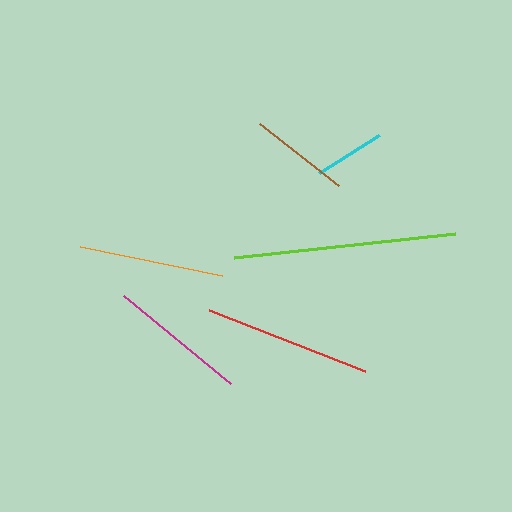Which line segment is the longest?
The lime line is the longest at approximately 221 pixels.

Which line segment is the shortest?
The cyan line is the shortest at approximately 71 pixels.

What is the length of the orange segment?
The orange segment is approximately 146 pixels long.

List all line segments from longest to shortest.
From longest to shortest: lime, red, orange, magenta, brown, cyan.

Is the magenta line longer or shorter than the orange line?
The orange line is longer than the magenta line.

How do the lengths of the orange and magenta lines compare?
The orange and magenta lines are approximately the same length.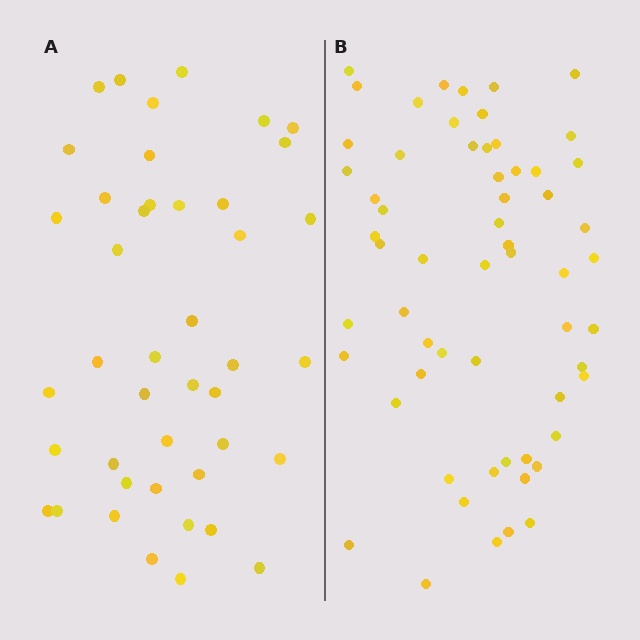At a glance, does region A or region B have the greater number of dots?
Region B (the right region) has more dots.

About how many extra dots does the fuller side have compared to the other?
Region B has approximately 15 more dots than region A.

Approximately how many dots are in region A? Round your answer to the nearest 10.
About 40 dots. (The exact count is 43, which rounds to 40.)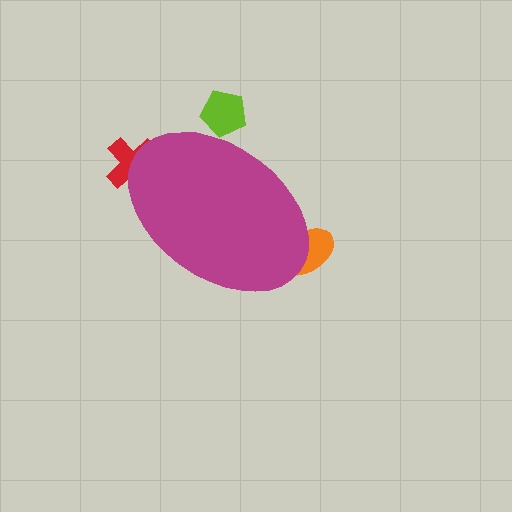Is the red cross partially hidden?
Yes, the red cross is partially hidden behind the magenta ellipse.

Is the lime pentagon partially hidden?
Yes, the lime pentagon is partially hidden behind the magenta ellipse.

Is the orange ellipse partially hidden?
Yes, the orange ellipse is partially hidden behind the magenta ellipse.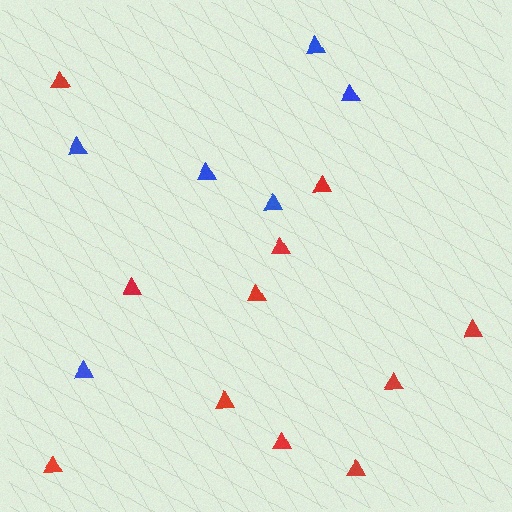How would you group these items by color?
There are 2 groups: one group of red triangles (11) and one group of blue triangles (6).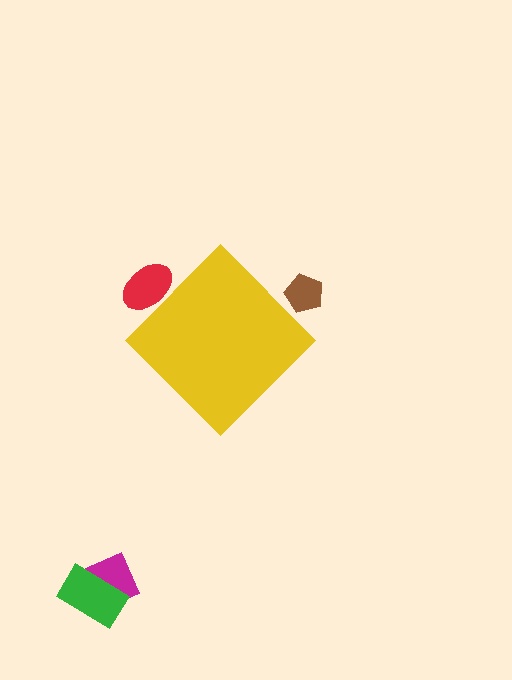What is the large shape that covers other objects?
A yellow diamond.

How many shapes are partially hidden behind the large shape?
2 shapes are partially hidden.